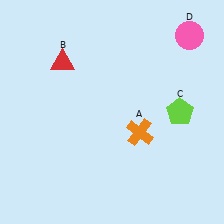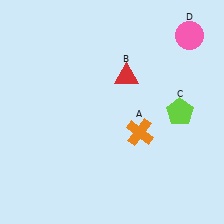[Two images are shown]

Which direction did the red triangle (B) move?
The red triangle (B) moved right.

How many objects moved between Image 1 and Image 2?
1 object moved between the two images.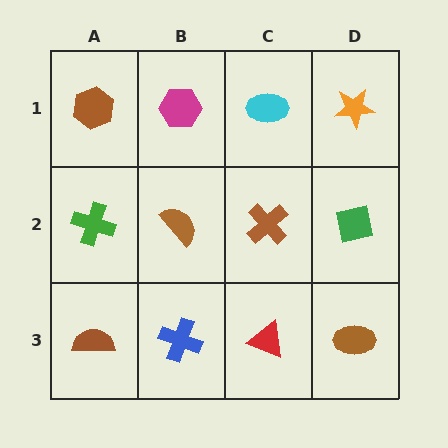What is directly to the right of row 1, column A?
A magenta hexagon.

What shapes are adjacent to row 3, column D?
A green square (row 2, column D), a red triangle (row 3, column C).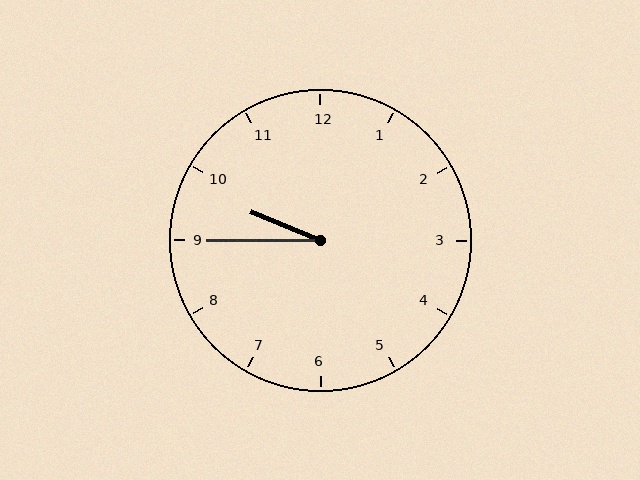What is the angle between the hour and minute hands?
Approximately 22 degrees.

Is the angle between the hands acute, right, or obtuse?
It is acute.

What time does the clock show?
9:45.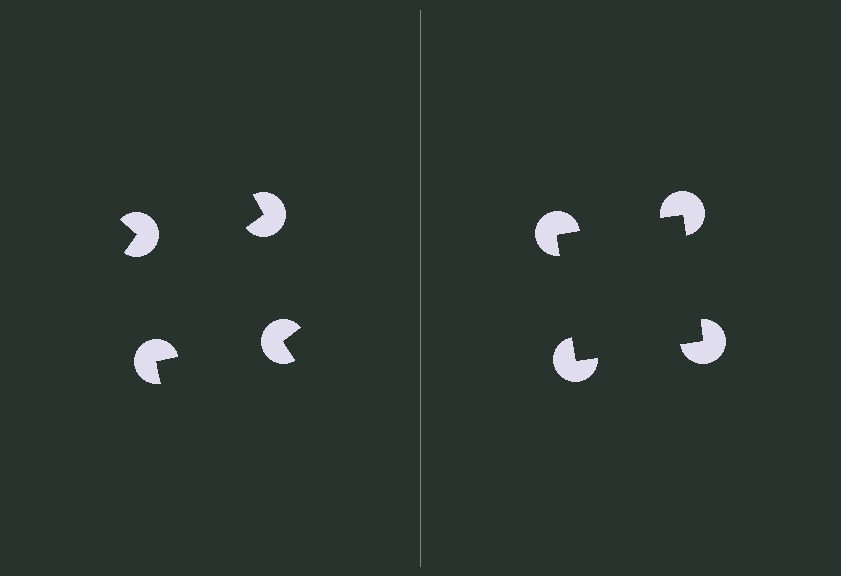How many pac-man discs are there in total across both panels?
8 — 4 on each side.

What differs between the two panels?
The pac-man discs are positioned identically on both sides; only the wedge orientations differ. On the right they align to a square; on the left they are misaligned.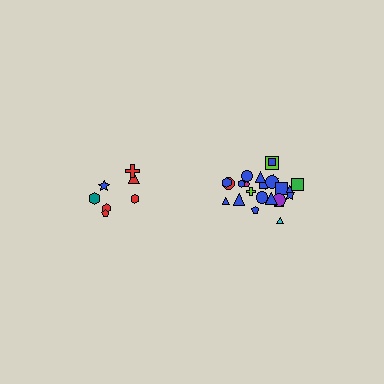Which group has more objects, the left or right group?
The right group.